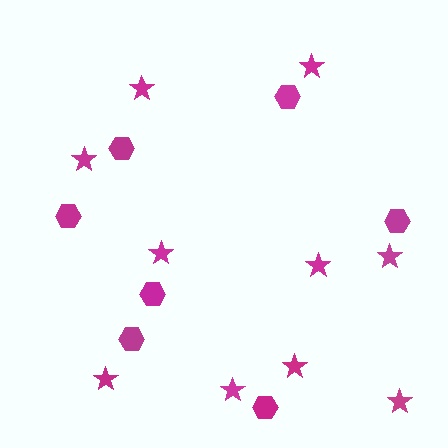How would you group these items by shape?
There are 2 groups: one group of hexagons (7) and one group of stars (10).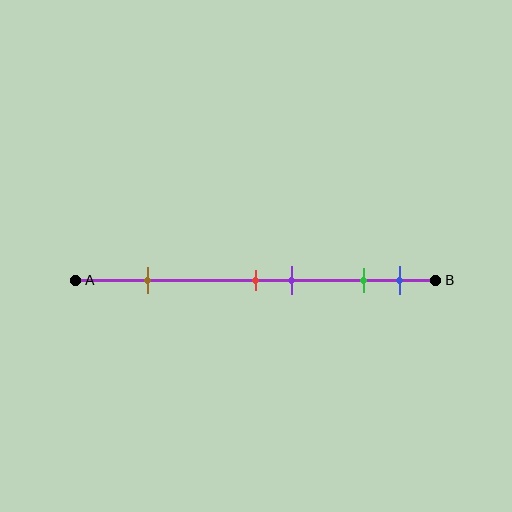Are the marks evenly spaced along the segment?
No, the marks are not evenly spaced.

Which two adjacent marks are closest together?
The red and purple marks are the closest adjacent pair.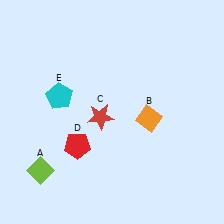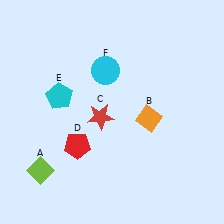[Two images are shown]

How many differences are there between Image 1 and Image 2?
There is 1 difference between the two images.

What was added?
A cyan circle (F) was added in Image 2.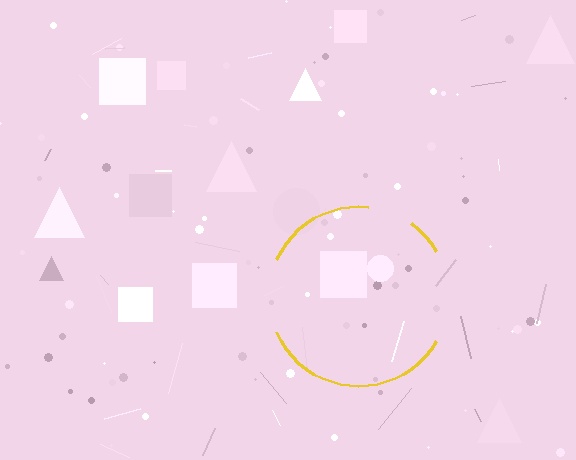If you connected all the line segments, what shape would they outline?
They would outline a circle.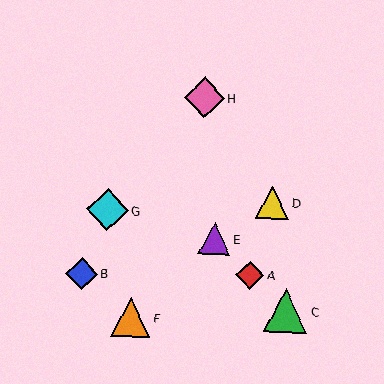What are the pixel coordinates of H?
Object H is at (204, 97).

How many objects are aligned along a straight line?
3 objects (A, C, E) are aligned along a straight line.